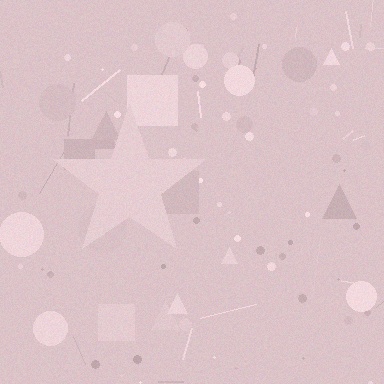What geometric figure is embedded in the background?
A star is embedded in the background.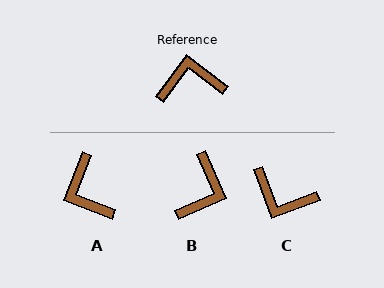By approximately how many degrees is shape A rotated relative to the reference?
Approximately 106 degrees counter-clockwise.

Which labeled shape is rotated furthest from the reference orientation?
C, about 147 degrees away.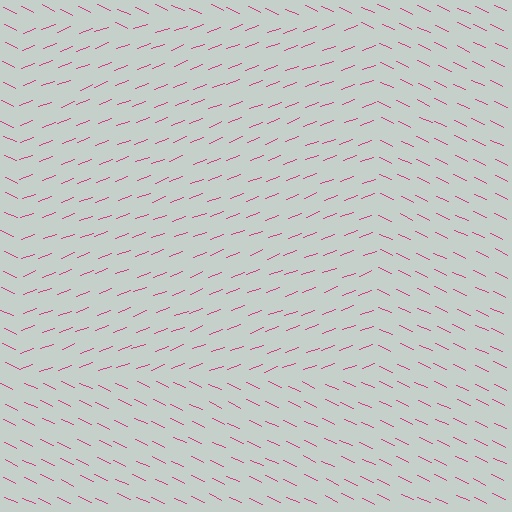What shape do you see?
I see a rectangle.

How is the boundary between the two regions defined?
The boundary is defined purely by a change in line orientation (approximately 45 degrees difference). All lines are the same color and thickness.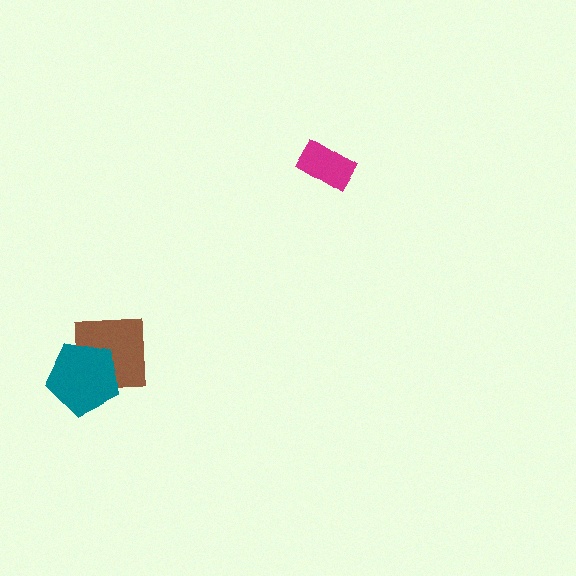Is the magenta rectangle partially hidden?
No, no other shape covers it.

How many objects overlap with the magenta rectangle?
0 objects overlap with the magenta rectangle.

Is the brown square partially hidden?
Yes, it is partially covered by another shape.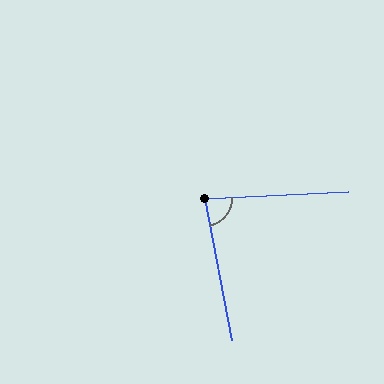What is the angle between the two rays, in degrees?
Approximately 82 degrees.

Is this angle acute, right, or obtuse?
It is acute.